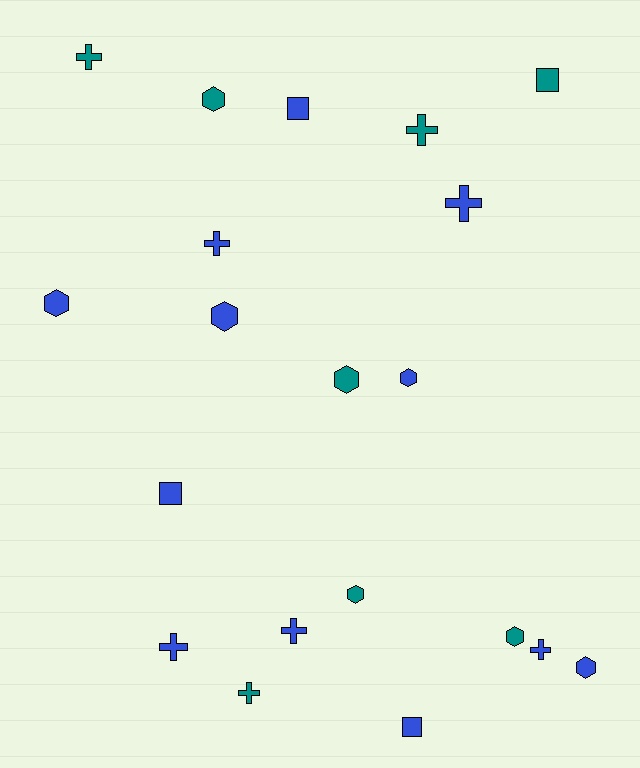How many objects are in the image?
There are 20 objects.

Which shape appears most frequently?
Hexagon, with 8 objects.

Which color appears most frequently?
Blue, with 12 objects.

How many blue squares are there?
There are 3 blue squares.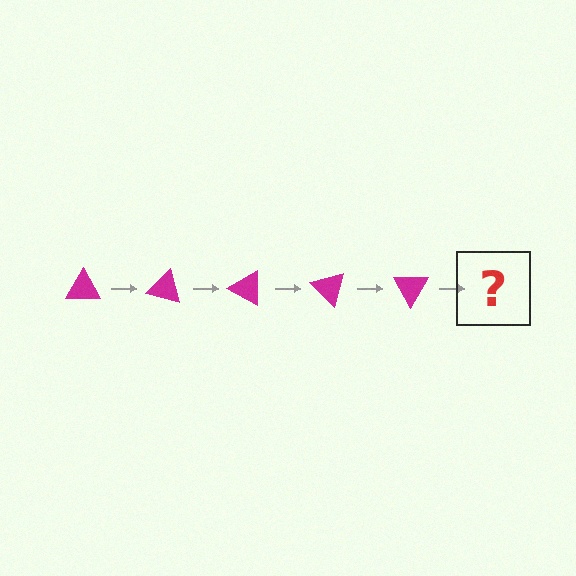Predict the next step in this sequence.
The next step is a magenta triangle rotated 75 degrees.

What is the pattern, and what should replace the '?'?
The pattern is that the triangle rotates 15 degrees each step. The '?' should be a magenta triangle rotated 75 degrees.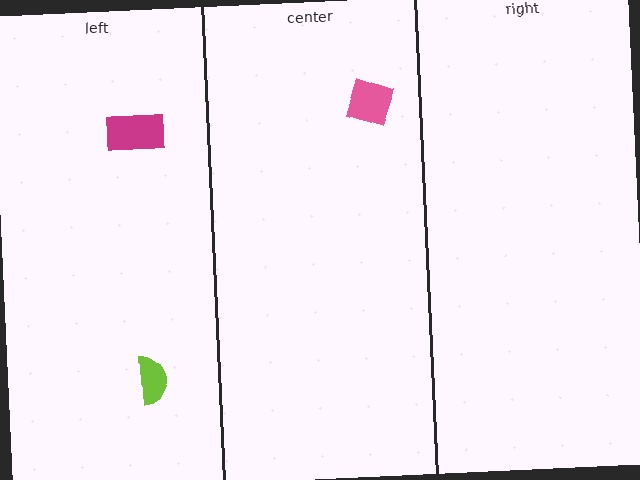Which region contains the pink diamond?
The center region.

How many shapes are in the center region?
1.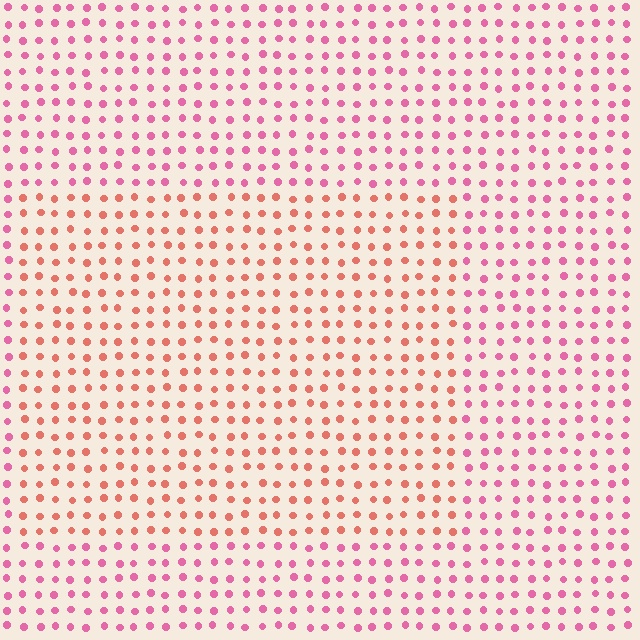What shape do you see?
I see a rectangle.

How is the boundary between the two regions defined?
The boundary is defined purely by a slight shift in hue (about 36 degrees). Spacing, size, and orientation are identical on both sides.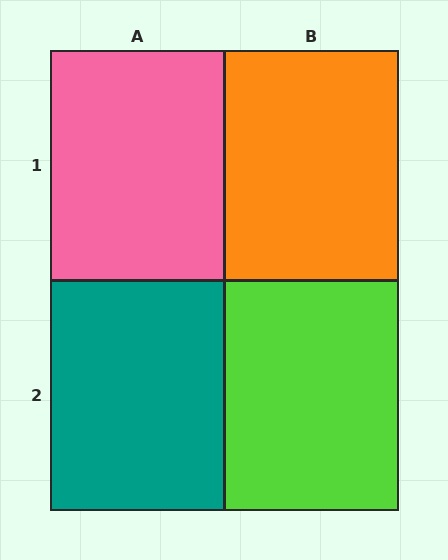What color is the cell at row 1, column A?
Pink.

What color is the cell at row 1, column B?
Orange.